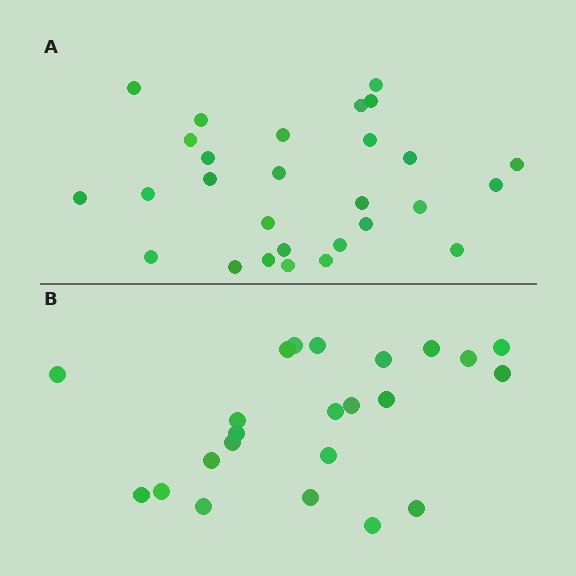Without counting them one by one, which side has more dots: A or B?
Region A (the top region) has more dots.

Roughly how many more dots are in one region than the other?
Region A has about 5 more dots than region B.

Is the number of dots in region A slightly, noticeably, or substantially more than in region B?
Region A has only slightly more — the two regions are fairly close. The ratio is roughly 1.2 to 1.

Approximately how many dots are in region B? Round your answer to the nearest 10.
About 20 dots. (The exact count is 23, which rounds to 20.)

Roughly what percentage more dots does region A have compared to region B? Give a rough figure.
About 20% more.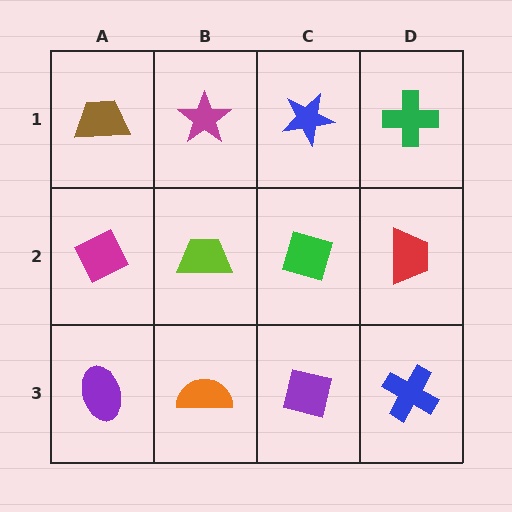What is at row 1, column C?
A blue star.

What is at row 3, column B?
An orange semicircle.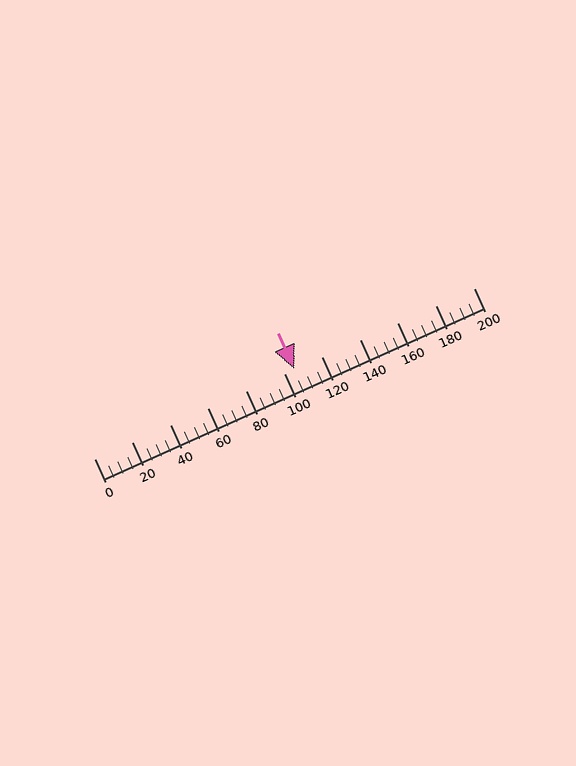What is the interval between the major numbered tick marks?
The major tick marks are spaced 20 units apart.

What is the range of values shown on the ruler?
The ruler shows values from 0 to 200.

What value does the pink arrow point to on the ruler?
The pink arrow points to approximately 106.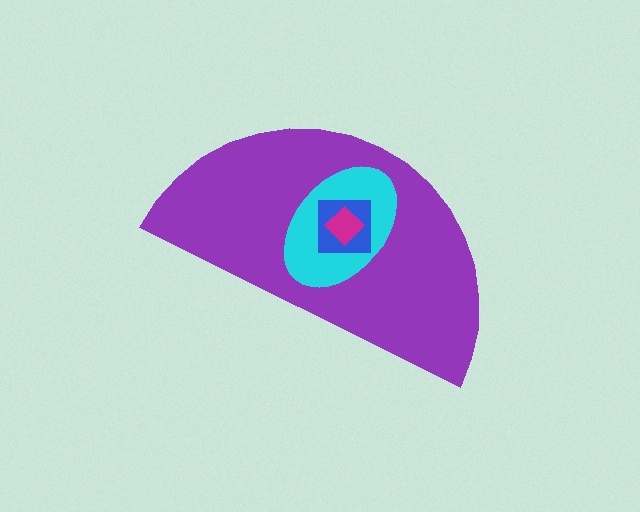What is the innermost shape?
The magenta diamond.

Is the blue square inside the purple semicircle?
Yes.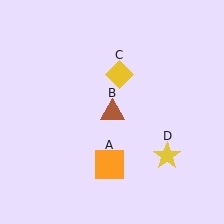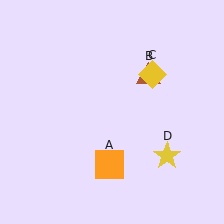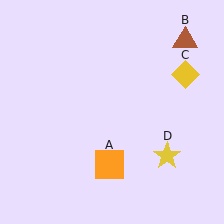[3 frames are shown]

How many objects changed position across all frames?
2 objects changed position: brown triangle (object B), yellow diamond (object C).